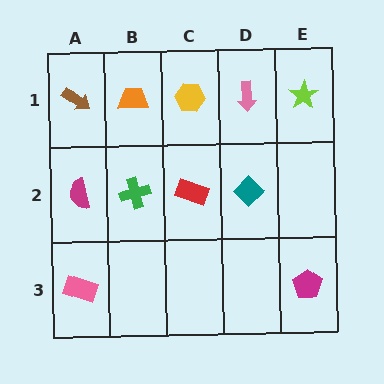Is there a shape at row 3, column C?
No, that cell is empty.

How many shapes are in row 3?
2 shapes.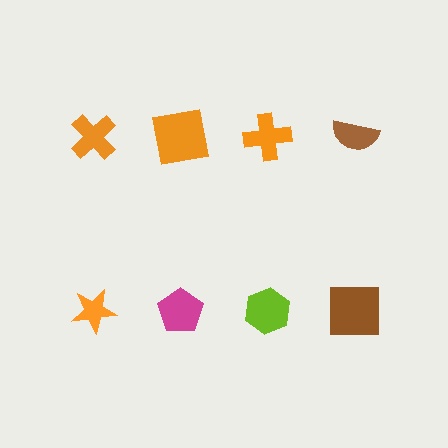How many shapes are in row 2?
4 shapes.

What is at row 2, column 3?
A lime hexagon.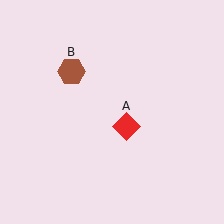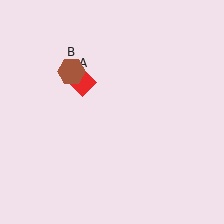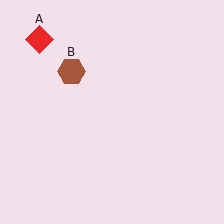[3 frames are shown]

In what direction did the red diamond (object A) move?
The red diamond (object A) moved up and to the left.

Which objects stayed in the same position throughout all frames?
Brown hexagon (object B) remained stationary.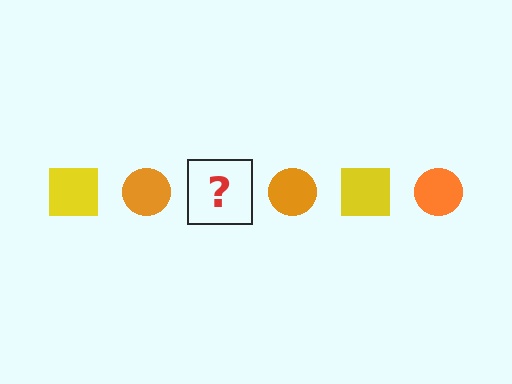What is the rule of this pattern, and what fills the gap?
The rule is that the pattern alternates between yellow square and orange circle. The gap should be filled with a yellow square.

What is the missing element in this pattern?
The missing element is a yellow square.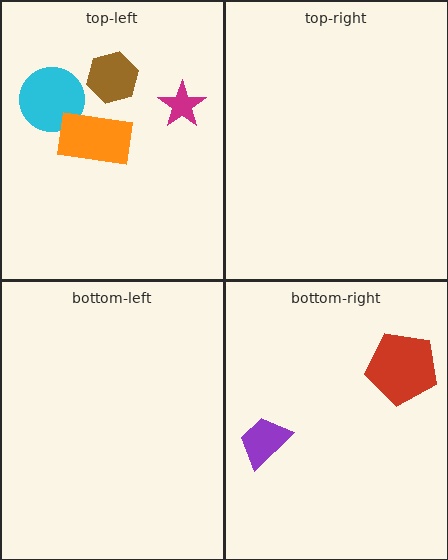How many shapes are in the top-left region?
4.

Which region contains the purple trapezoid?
The bottom-right region.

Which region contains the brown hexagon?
The top-left region.